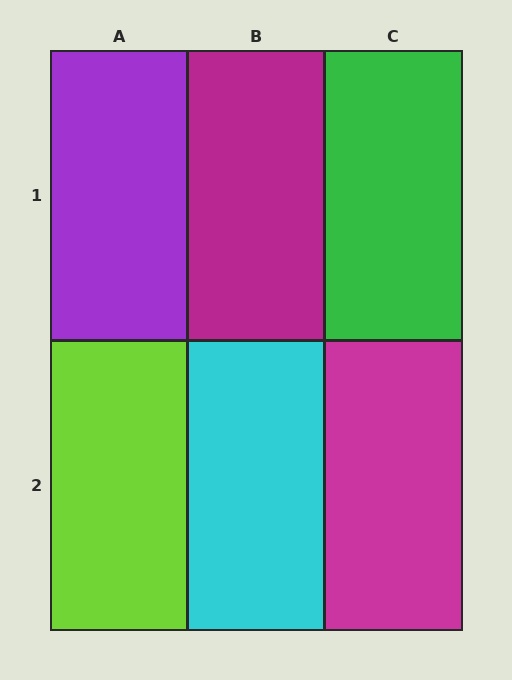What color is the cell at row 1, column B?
Magenta.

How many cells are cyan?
1 cell is cyan.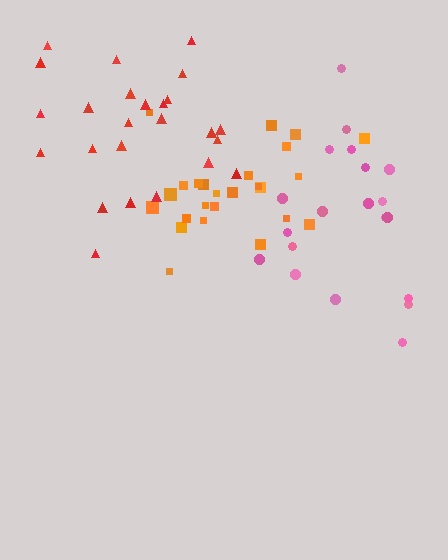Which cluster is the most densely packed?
Orange.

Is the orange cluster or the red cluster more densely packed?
Orange.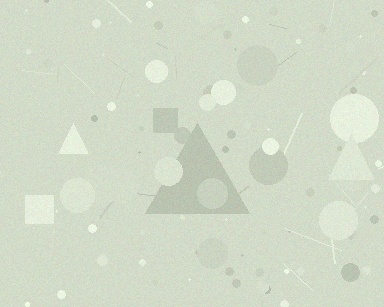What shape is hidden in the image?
A triangle is hidden in the image.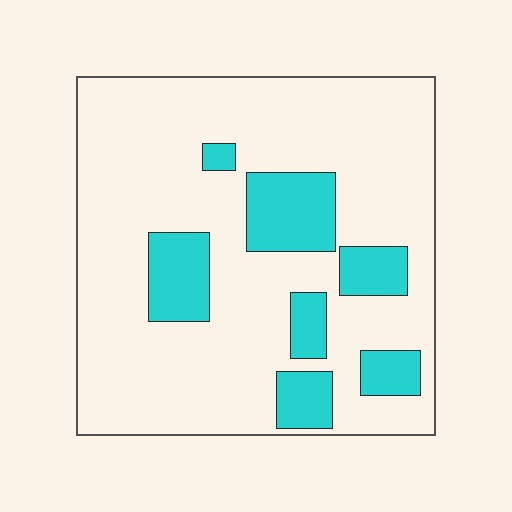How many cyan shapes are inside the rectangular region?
7.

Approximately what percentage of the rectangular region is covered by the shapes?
Approximately 20%.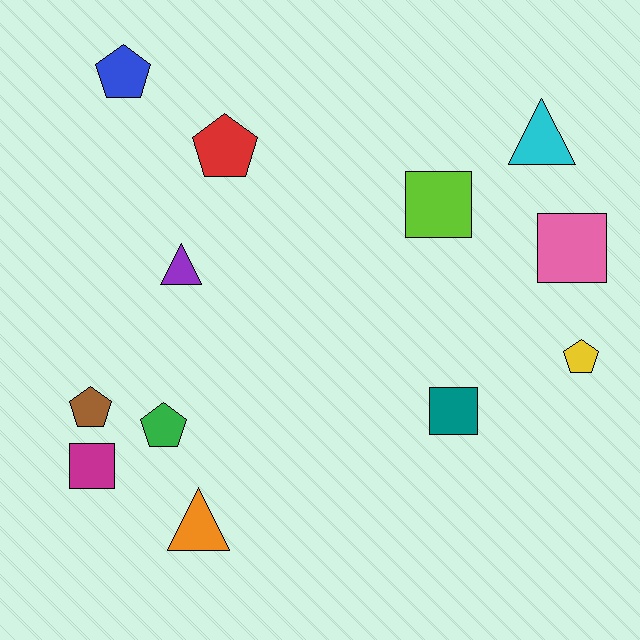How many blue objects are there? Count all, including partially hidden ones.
There is 1 blue object.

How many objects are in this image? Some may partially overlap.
There are 12 objects.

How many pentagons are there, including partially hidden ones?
There are 5 pentagons.